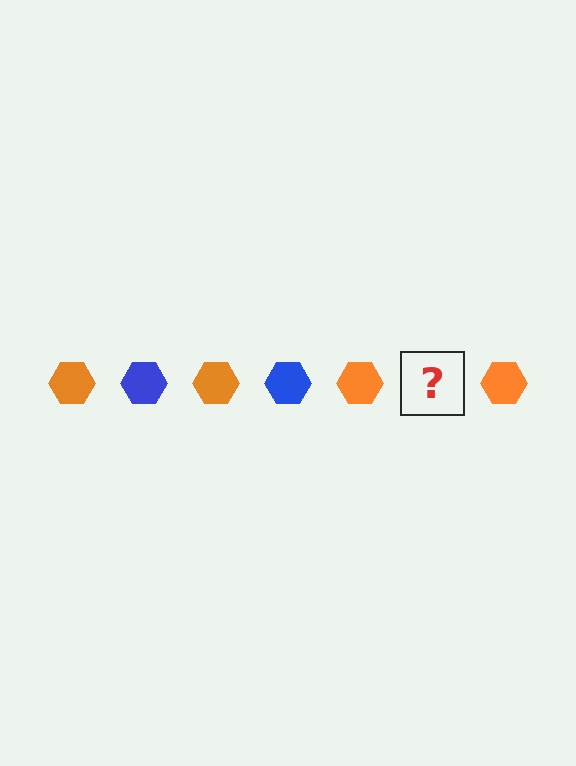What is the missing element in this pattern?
The missing element is a blue hexagon.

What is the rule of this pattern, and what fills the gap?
The rule is that the pattern cycles through orange, blue hexagons. The gap should be filled with a blue hexagon.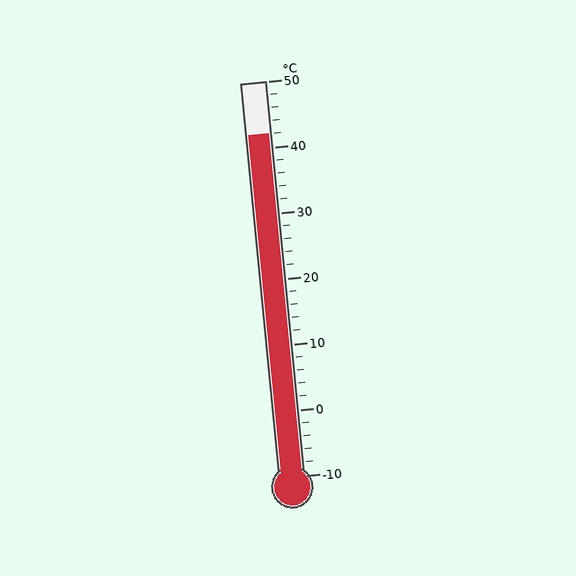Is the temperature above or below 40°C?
The temperature is above 40°C.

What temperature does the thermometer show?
The thermometer shows approximately 42°C.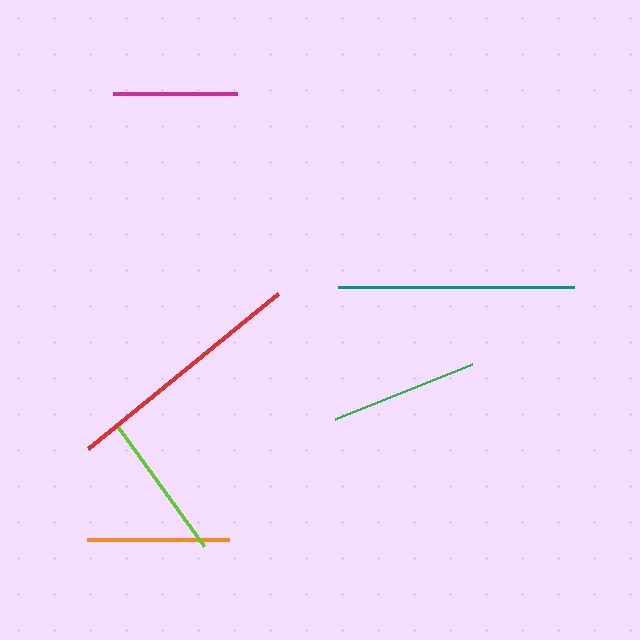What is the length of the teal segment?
The teal segment is approximately 237 pixels long.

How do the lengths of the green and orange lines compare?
The green and orange lines are approximately the same length.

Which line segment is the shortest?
The magenta line is the shortest at approximately 125 pixels.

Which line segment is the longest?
The red line is the longest at approximately 245 pixels.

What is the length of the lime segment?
The lime segment is approximately 148 pixels long.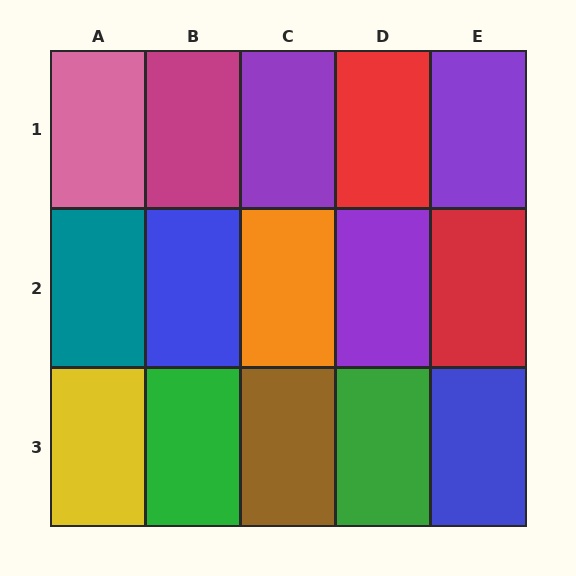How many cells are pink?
1 cell is pink.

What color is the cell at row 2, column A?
Teal.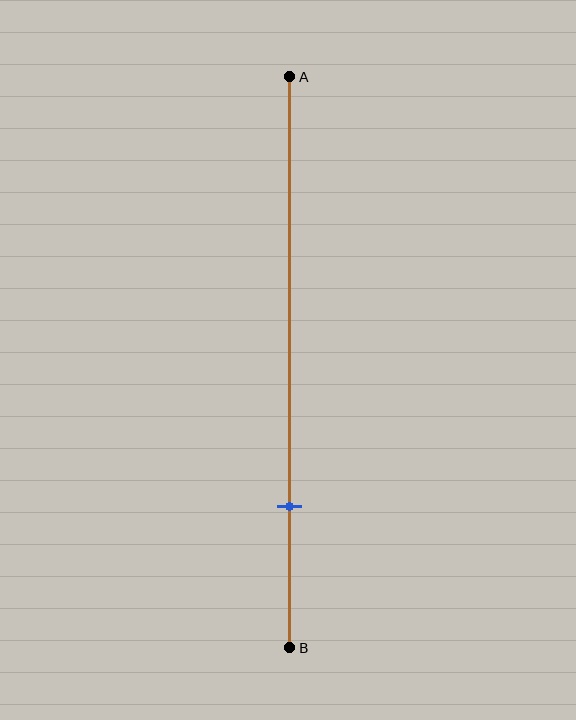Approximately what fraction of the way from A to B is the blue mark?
The blue mark is approximately 75% of the way from A to B.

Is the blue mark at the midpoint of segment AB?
No, the mark is at about 75% from A, not at the 50% midpoint.